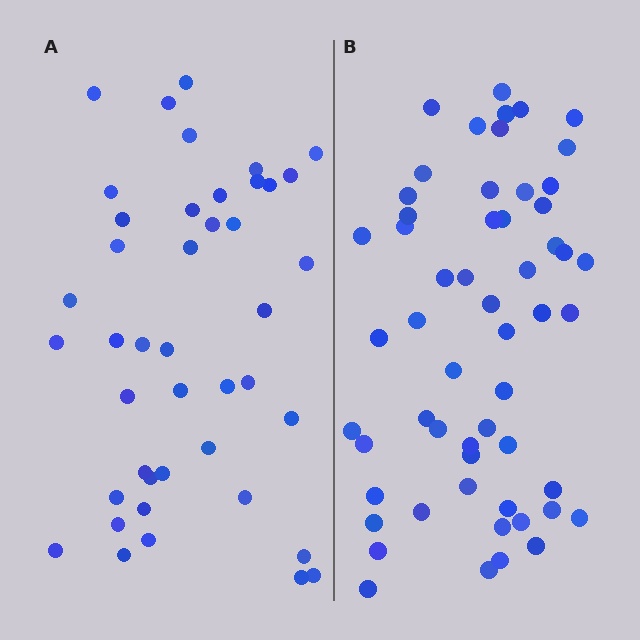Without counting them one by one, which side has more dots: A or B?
Region B (the right region) has more dots.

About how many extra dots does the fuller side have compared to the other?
Region B has approximately 15 more dots than region A.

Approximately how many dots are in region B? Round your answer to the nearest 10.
About 60 dots. (The exact count is 56, which rounds to 60.)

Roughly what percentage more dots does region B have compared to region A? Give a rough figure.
About 30% more.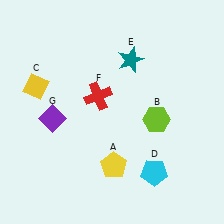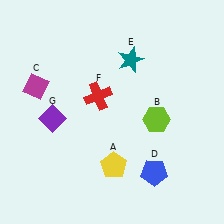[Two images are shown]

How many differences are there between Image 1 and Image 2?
There are 2 differences between the two images.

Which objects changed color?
C changed from yellow to magenta. D changed from cyan to blue.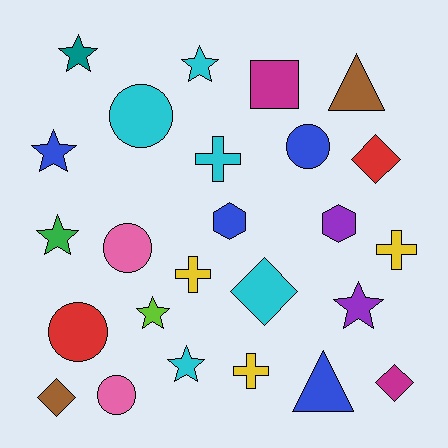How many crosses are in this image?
There are 4 crosses.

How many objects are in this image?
There are 25 objects.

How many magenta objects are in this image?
There are 2 magenta objects.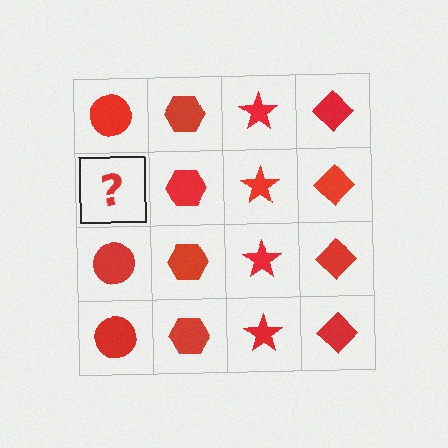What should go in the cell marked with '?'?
The missing cell should contain a red circle.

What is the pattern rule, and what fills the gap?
The rule is that each column has a consistent shape. The gap should be filled with a red circle.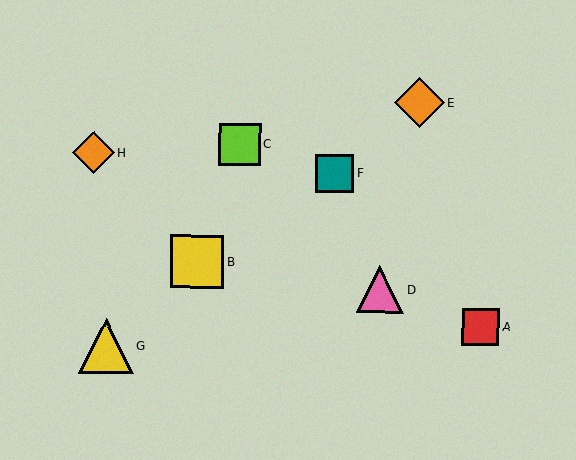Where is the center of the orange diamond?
The center of the orange diamond is at (419, 103).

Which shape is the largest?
The yellow triangle (labeled G) is the largest.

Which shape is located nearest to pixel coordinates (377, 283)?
The pink triangle (labeled D) at (380, 289) is nearest to that location.